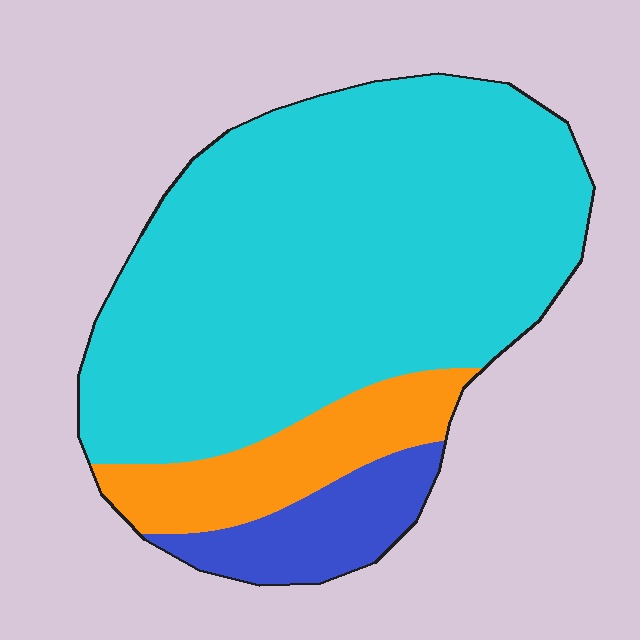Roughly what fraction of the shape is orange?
Orange covers around 15% of the shape.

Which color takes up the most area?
Cyan, at roughly 75%.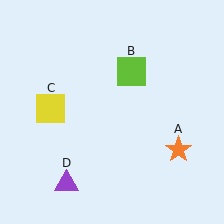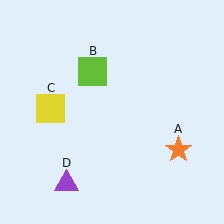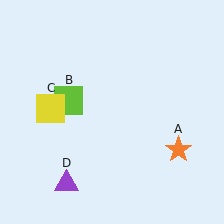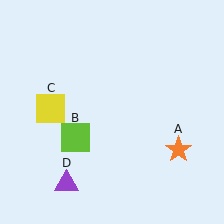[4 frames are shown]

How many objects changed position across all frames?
1 object changed position: lime square (object B).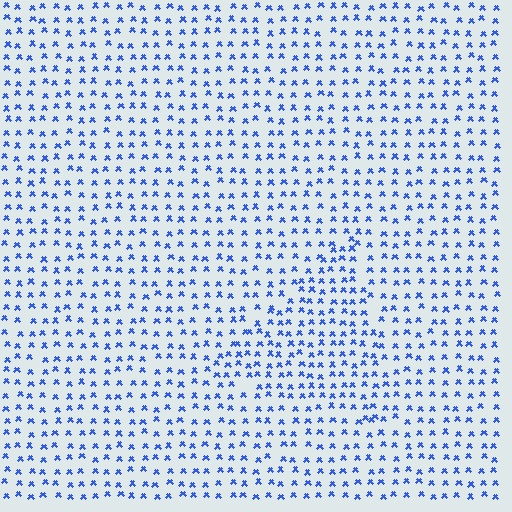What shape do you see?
I see a triangle.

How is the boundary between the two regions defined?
The boundary is defined by a change in element density (approximately 1.4x ratio). All elements are the same color, size, and shape.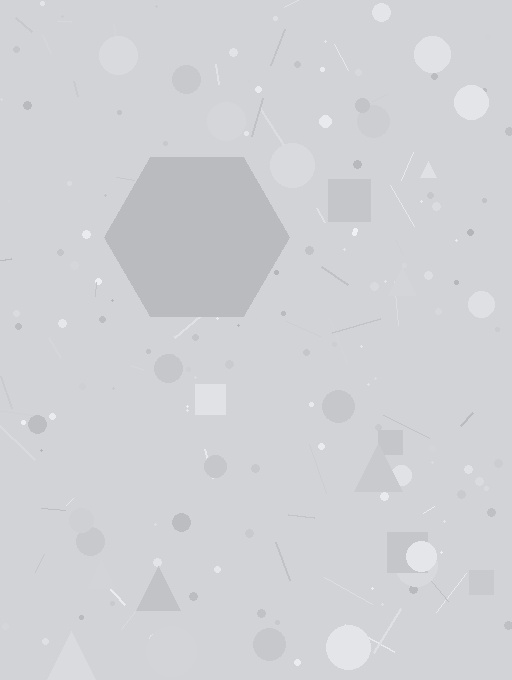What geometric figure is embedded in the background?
A hexagon is embedded in the background.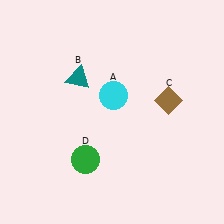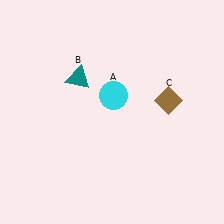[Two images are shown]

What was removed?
The green circle (D) was removed in Image 2.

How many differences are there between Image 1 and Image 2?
There is 1 difference between the two images.